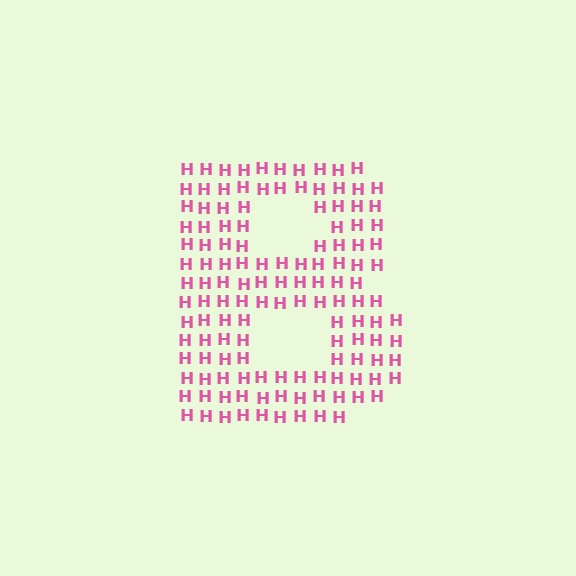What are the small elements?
The small elements are letter H's.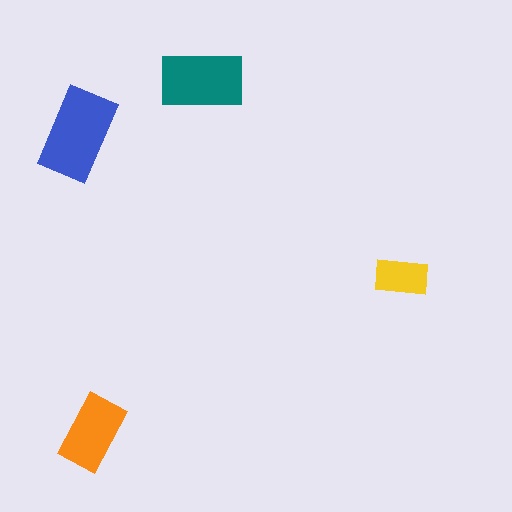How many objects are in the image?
There are 4 objects in the image.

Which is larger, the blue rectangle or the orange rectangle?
The blue one.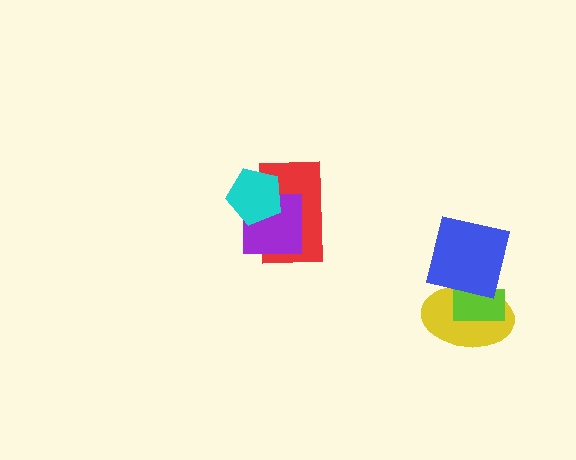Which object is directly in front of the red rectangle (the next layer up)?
The purple square is directly in front of the red rectangle.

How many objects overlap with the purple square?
2 objects overlap with the purple square.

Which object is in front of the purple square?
The cyan pentagon is in front of the purple square.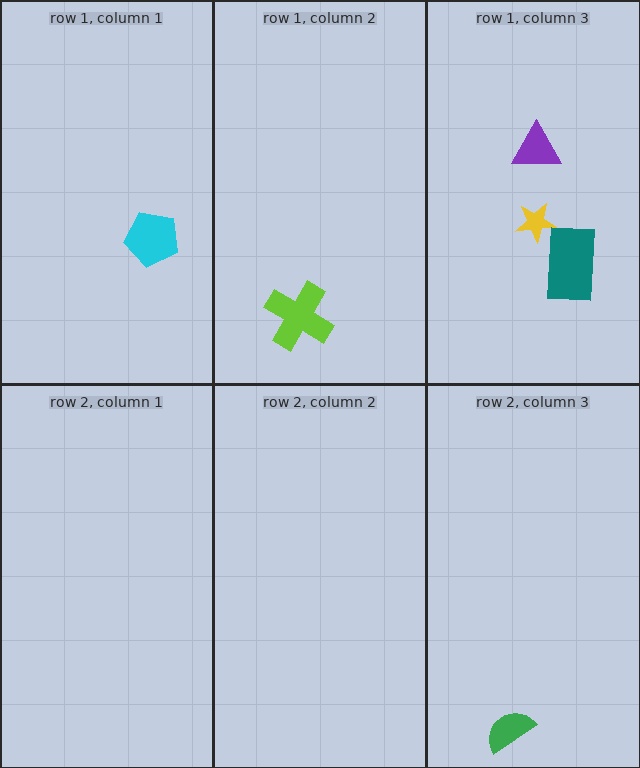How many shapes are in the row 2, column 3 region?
1.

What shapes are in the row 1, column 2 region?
The lime cross.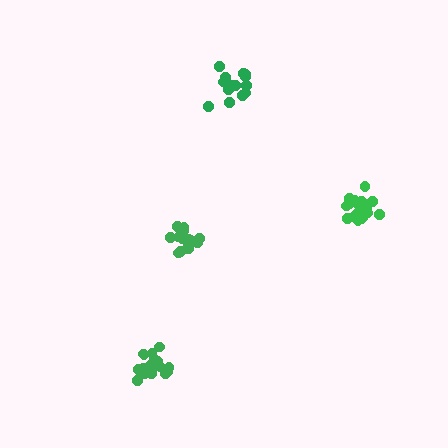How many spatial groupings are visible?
There are 4 spatial groupings.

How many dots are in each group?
Group 1: 15 dots, Group 2: 17 dots, Group 3: 18 dots, Group 4: 15 dots (65 total).